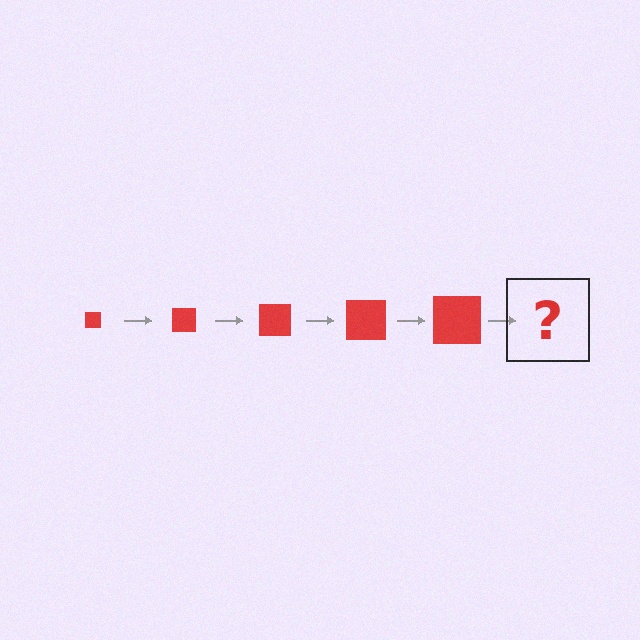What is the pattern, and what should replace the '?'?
The pattern is that the square gets progressively larger each step. The '?' should be a red square, larger than the previous one.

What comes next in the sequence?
The next element should be a red square, larger than the previous one.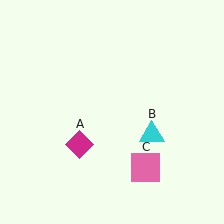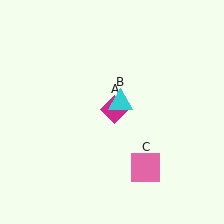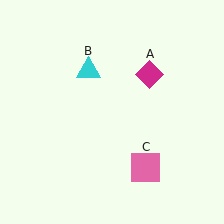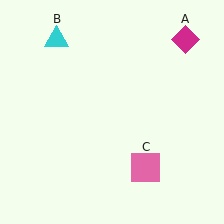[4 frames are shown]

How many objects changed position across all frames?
2 objects changed position: magenta diamond (object A), cyan triangle (object B).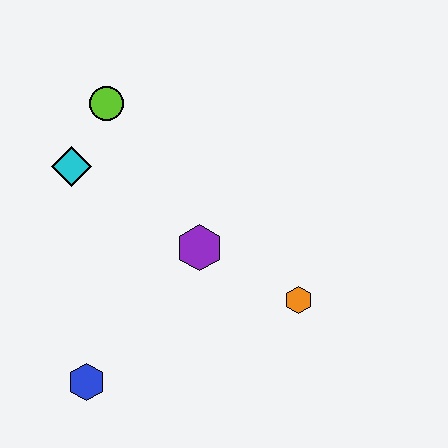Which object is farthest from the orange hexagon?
The lime circle is farthest from the orange hexagon.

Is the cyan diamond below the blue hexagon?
No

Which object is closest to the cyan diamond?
The lime circle is closest to the cyan diamond.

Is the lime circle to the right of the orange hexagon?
No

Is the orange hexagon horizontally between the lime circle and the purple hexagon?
No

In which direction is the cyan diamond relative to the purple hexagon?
The cyan diamond is to the left of the purple hexagon.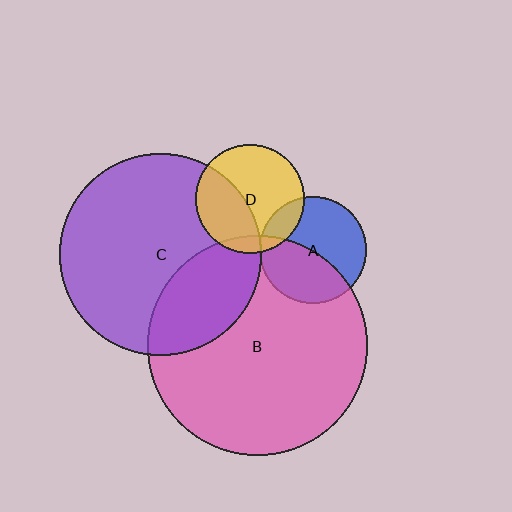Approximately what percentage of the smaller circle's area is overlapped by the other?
Approximately 10%.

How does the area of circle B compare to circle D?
Approximately 4.0 times.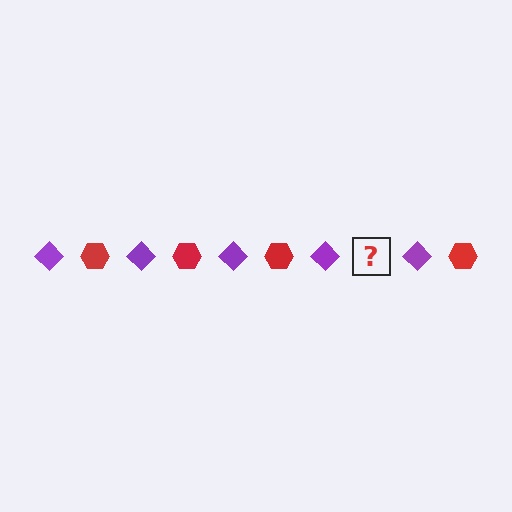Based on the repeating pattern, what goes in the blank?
The blank should be a red hexagon.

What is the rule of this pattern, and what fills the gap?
The rule is that the pattern alternates between purple diamond and red hexagon. The gap should be filled with a red hexagon.